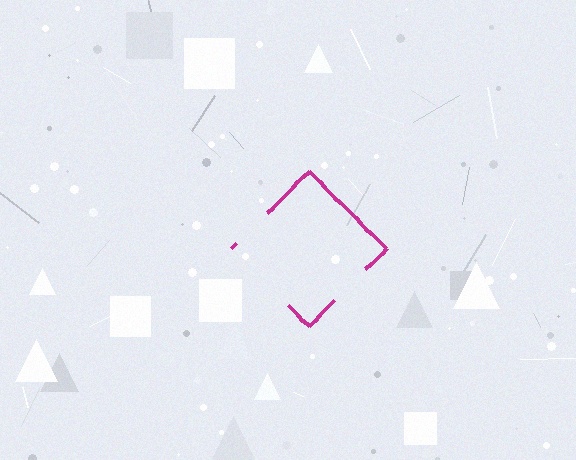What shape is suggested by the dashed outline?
The dashed outline suggests a diamond.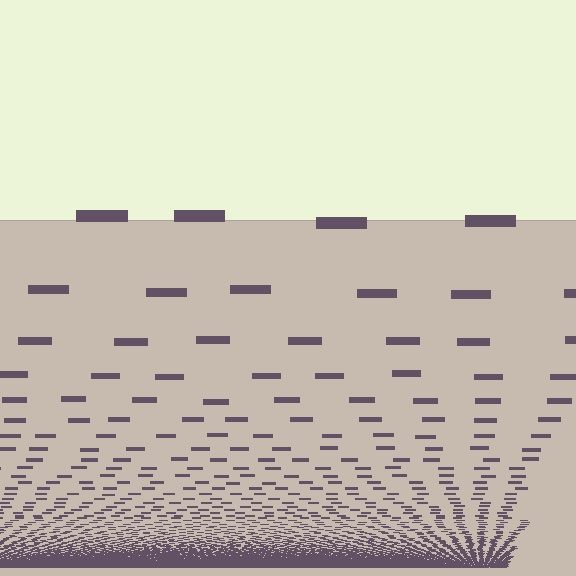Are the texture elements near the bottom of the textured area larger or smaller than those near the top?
Smaller. The gradient is inverted — elements near the bottom are smaller and denser.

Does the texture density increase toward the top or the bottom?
Density increases toward the bottom.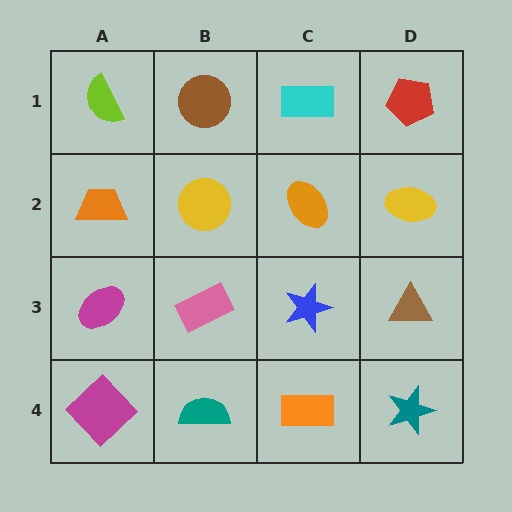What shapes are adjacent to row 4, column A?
A magenta ellipse (row 3, column A), a teal semicircle (row 4, column B).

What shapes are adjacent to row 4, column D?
A brown triangle (row 3, column D), an orange rectangle (row 4, column C).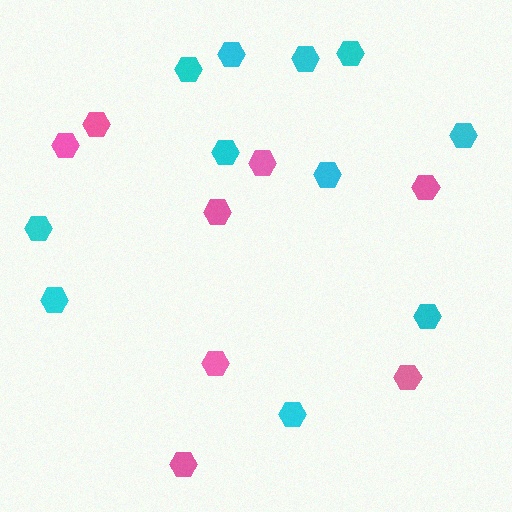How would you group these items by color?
There are 2 groups: one group of pink hexagons (8) and one group of cyan hexagons (11).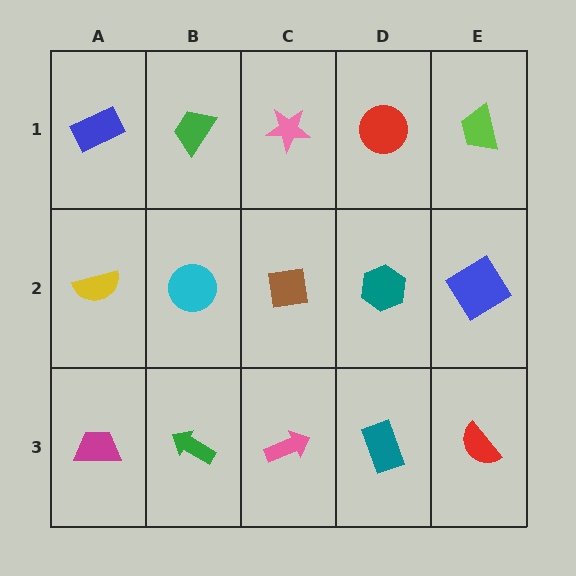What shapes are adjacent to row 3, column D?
A teal hexagon (row 2, column D), a pink arrow (row 3, column C), a red semicircle (row 3, column E).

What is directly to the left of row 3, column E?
A teal rectangle.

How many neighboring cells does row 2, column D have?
4.